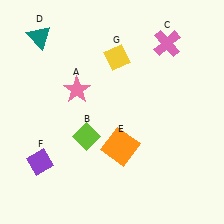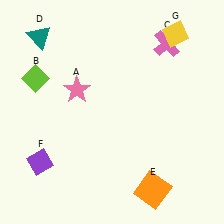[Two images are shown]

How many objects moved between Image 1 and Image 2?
3 objects moved between the two images.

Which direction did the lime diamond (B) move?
The lime diamond (B) moved up.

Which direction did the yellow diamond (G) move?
The yellow diamond (G) moved right.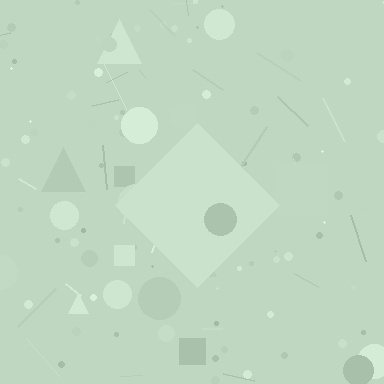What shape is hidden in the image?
A diamond is hidden in the image.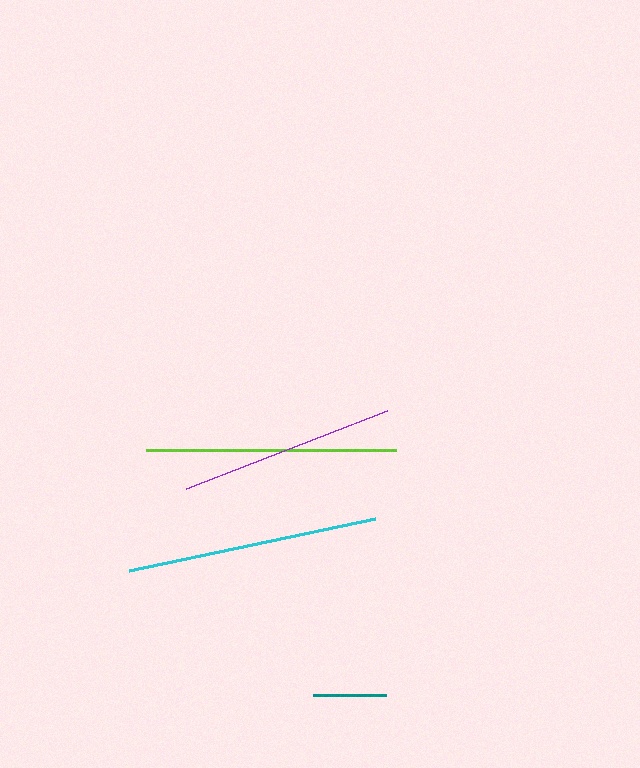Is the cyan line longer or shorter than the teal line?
The cyan line is longer than the teal line.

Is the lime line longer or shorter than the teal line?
The lime line is longer than the teal line.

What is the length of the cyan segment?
The cyan segment is approximately 251 pixels long.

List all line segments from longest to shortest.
From longest to shortest: cyan, lime, purple, teal.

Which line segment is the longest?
The cyan line is the longest at approximately 251 pixels.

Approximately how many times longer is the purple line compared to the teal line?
The purple line is approximately 2.9 times the length of the teal line.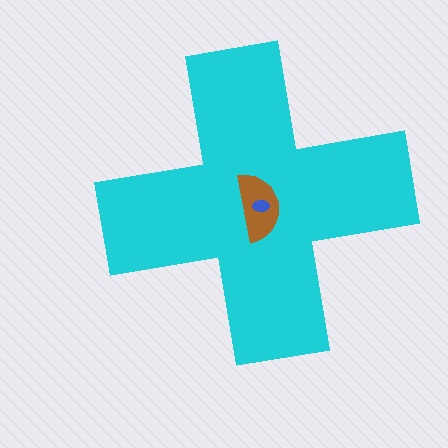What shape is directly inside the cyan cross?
The brown semicircle.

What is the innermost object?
The blue ellipse.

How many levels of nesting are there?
3.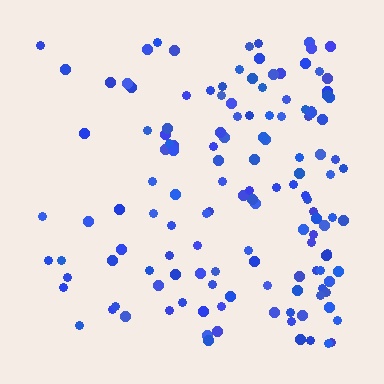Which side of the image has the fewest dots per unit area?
The left.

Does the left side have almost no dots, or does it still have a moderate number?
Still a moderate number, just noticeably fewer than the right.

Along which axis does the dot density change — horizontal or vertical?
Horizontal.